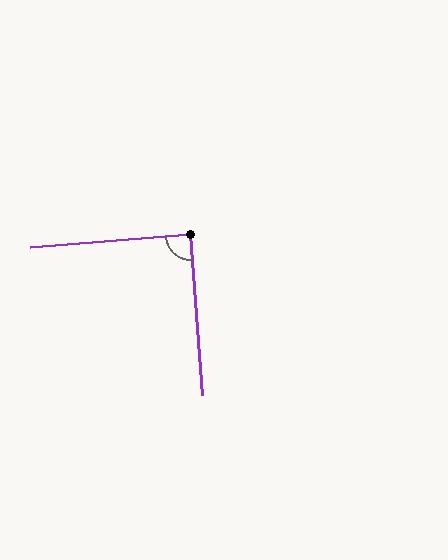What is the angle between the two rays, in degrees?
Approximately 90 degrees.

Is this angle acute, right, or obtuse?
It is approximately a right angle.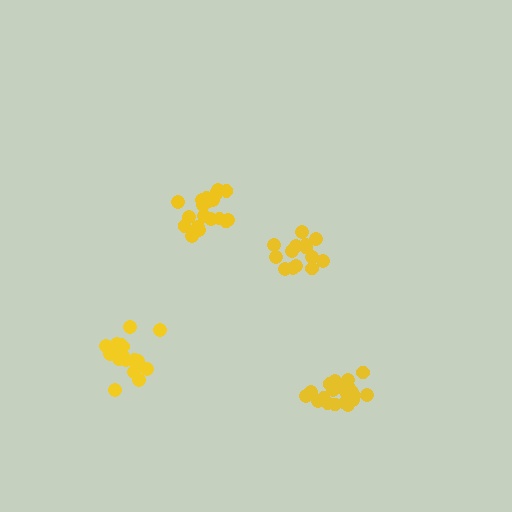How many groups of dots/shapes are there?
There are 4 groups.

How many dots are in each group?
Group 1: 14 dots, Group 2: 19 dots, Group 3: 20 dots, Group 4: 18 dots (71 total).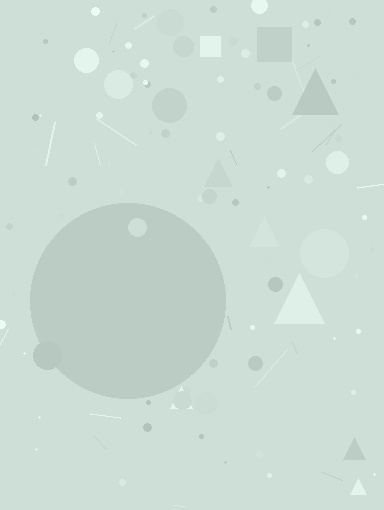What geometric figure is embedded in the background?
A circle is embedded in the background.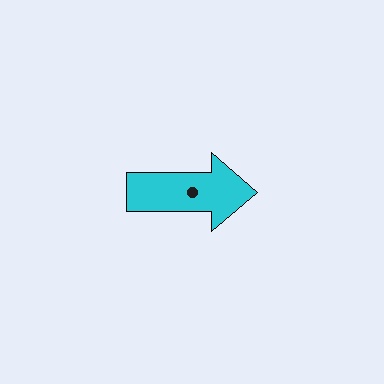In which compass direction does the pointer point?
East.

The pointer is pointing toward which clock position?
Roughly 3 o'clock.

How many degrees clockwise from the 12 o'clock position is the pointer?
Approximately 90 degrees.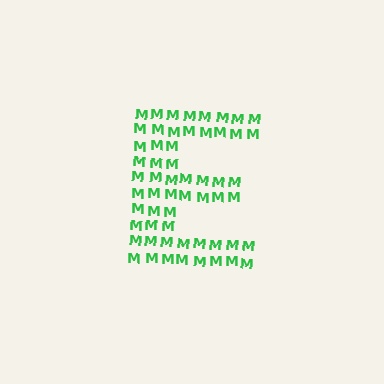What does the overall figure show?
The overall figure shows the letter E.